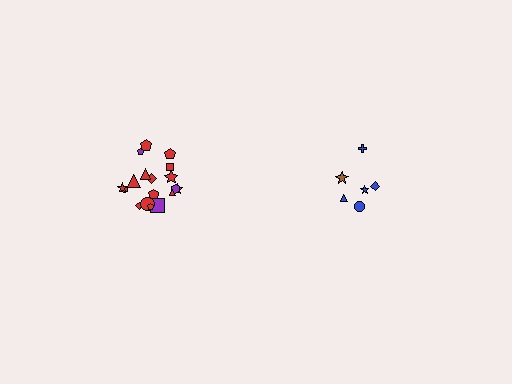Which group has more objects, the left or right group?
The left group.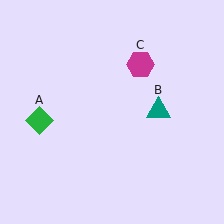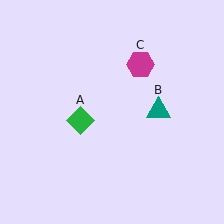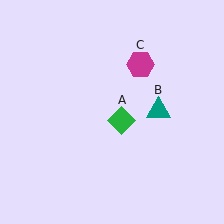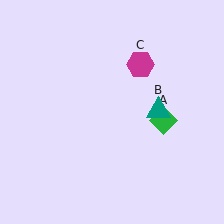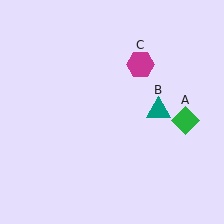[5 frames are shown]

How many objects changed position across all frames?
1 object changed position: green diamond (object A).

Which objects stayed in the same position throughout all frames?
Teal triangle (object B) and magenta hexagon (object C) remained stationary.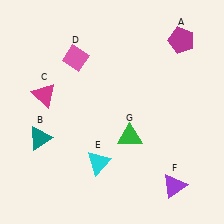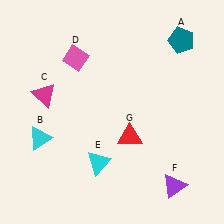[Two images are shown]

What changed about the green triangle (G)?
In Image 1, G is green. In Image 2, it changed to red.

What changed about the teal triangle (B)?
In Image 1, B is teal. In Image 2, it changed to cyan.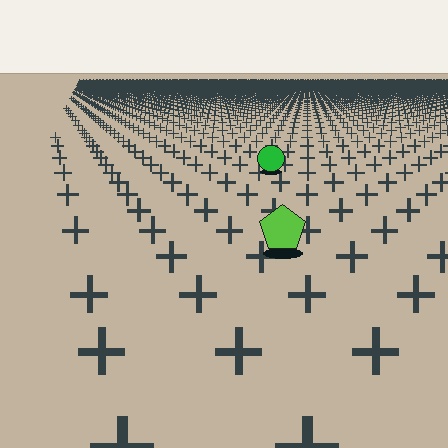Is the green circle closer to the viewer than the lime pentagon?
No. The lime pentagon is closer — you can tell from the texture gradient: the ground texture is coarser near it.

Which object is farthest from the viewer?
The green circle is farthest from the viewer. It appears smaller and the ground texture around it is denser.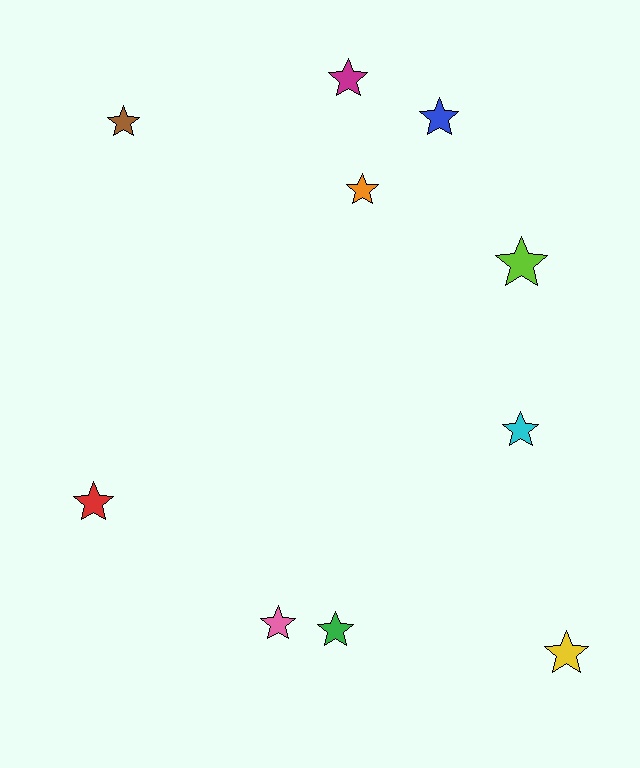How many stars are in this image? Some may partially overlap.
There are 10 stars.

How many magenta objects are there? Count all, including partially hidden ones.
There is 1 magenta object.